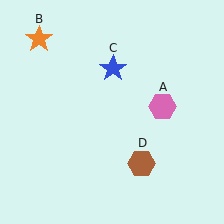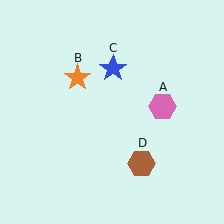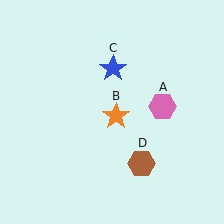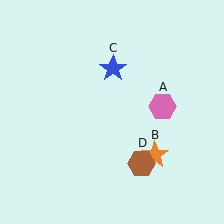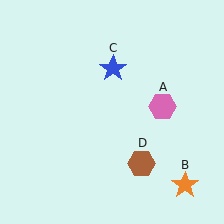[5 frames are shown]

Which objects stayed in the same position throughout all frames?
Pink hexagon (object A) and blue star (object C) and brown hexagon (object D) remained stationary.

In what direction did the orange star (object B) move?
The orange star (object B) moved down and to the right.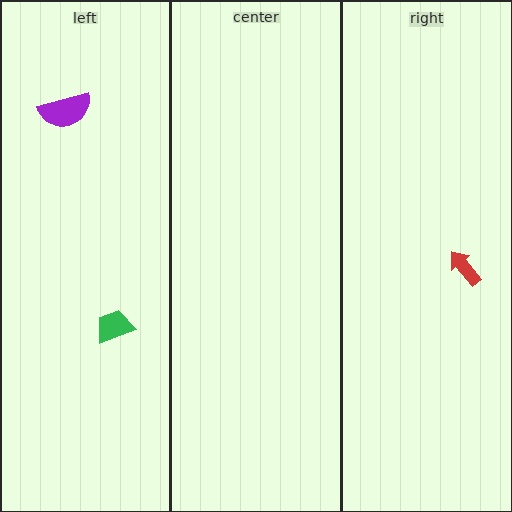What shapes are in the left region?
The green trapezoid, the purple semicircle.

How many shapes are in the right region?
1.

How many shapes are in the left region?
2.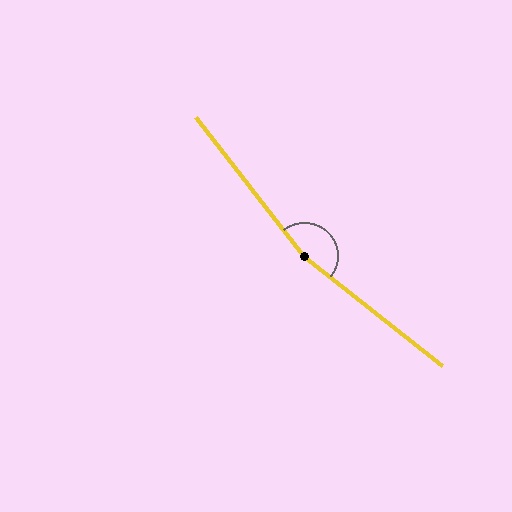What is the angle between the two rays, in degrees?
Approximately 166 degrees.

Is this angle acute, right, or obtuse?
It is obtuse.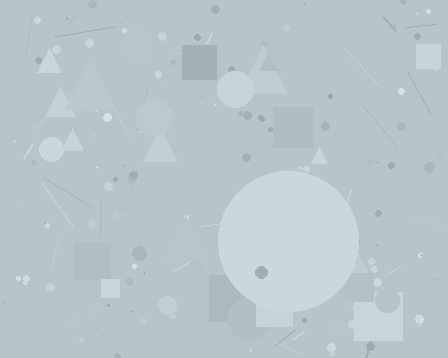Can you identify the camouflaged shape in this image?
The camouflaged shape is a circle.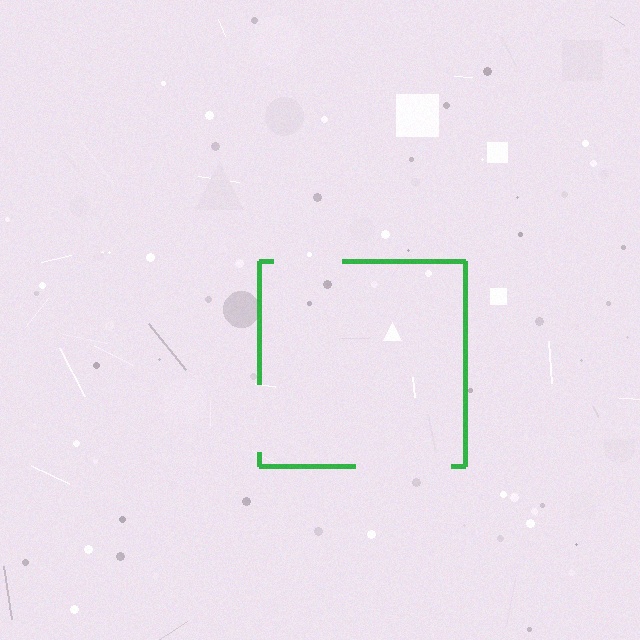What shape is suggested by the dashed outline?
The dashed outline suggests a square.